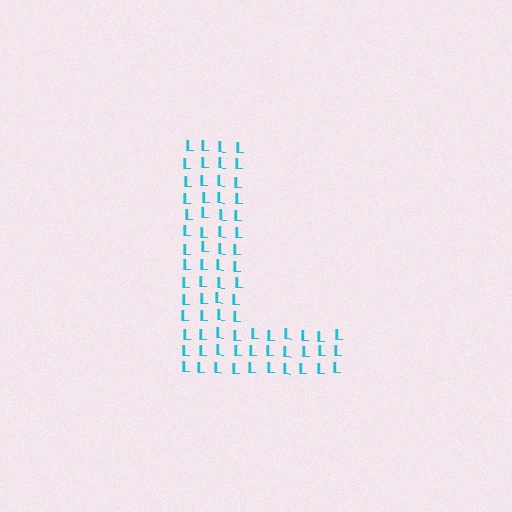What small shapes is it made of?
It is made of small letter L's.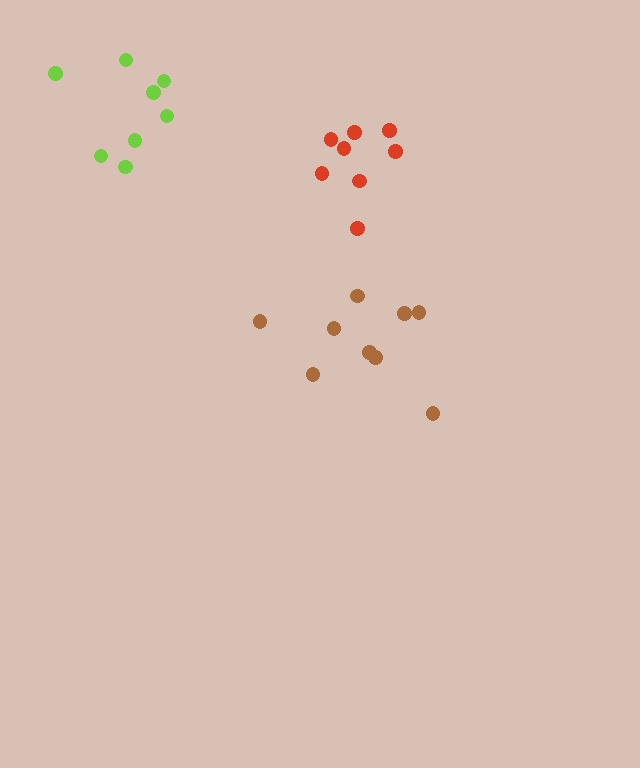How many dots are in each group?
Group 1: 8 dots, Group 2: 8 dots, Group 3: 9 dots (25 total).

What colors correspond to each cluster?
The clusters are colored: red, lime, brown.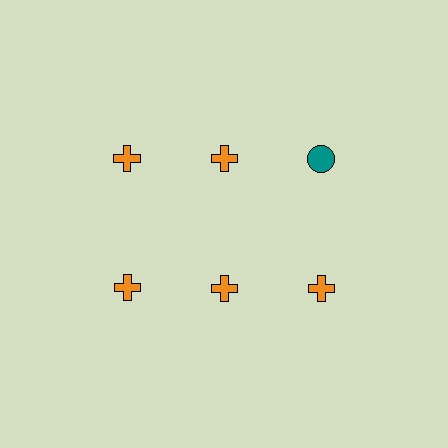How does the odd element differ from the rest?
It differs in both color (teal instead of orange) and shape (circle instead of cross).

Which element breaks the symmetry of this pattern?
The teal circle in the top row, center column breaks the symmetry. All other shapes are orange crosses.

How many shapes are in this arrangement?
There are 6 shapes arranged in a grid pattern.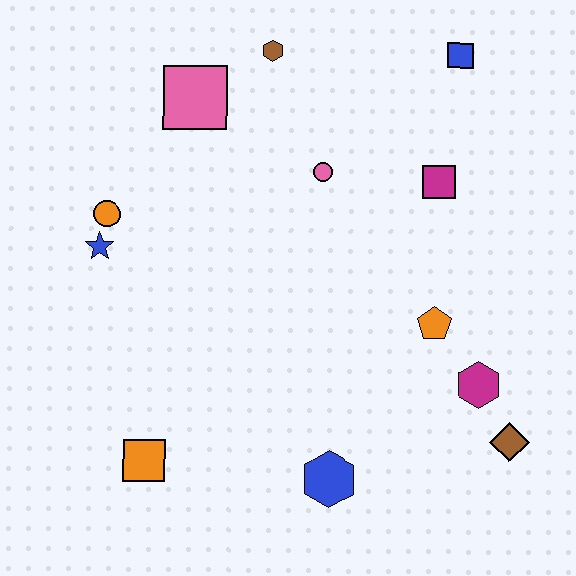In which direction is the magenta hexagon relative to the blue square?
The magenta hexagon is below the blue square.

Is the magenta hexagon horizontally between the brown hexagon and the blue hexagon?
No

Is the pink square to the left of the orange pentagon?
Yes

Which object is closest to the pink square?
The brown hexagon is closest to the pink square.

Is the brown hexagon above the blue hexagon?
Yes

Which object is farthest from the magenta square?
The orange square is farthest from the magenta square.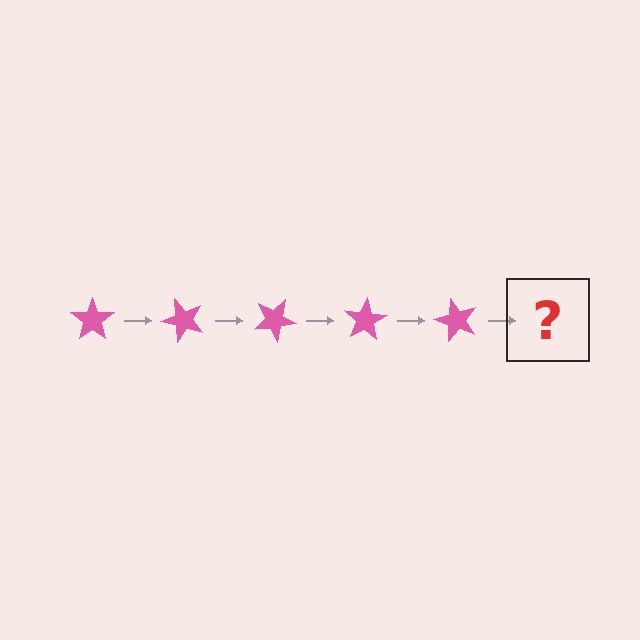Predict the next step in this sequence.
The next step is a pink star rotated 250 degrees.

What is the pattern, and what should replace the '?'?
The pattern is that the star rotates 50 degrees each step. The '?' should be a pink star rotated 250 degrees.